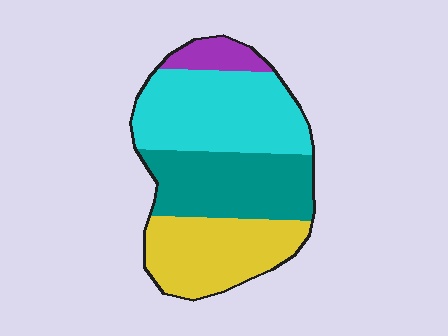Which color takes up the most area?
Cyan, at roughly 35%.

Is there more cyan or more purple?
Cyan.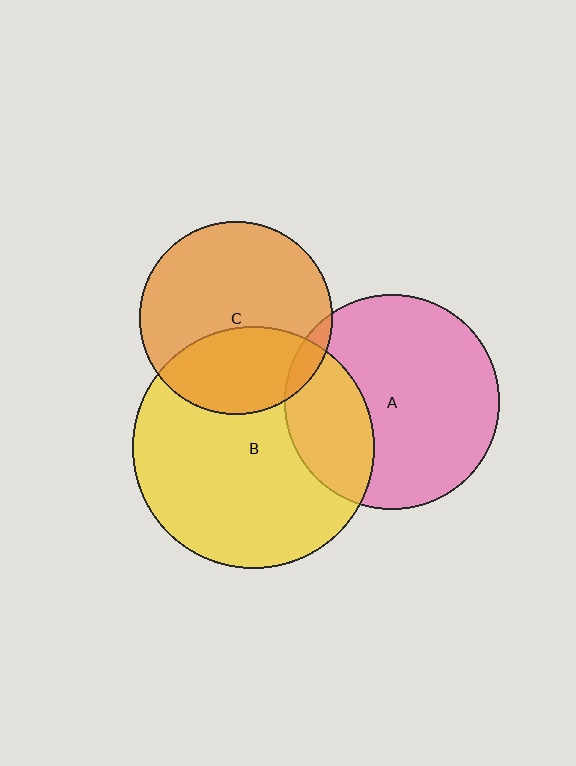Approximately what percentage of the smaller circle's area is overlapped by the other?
Approximately 30%.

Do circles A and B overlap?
Yes.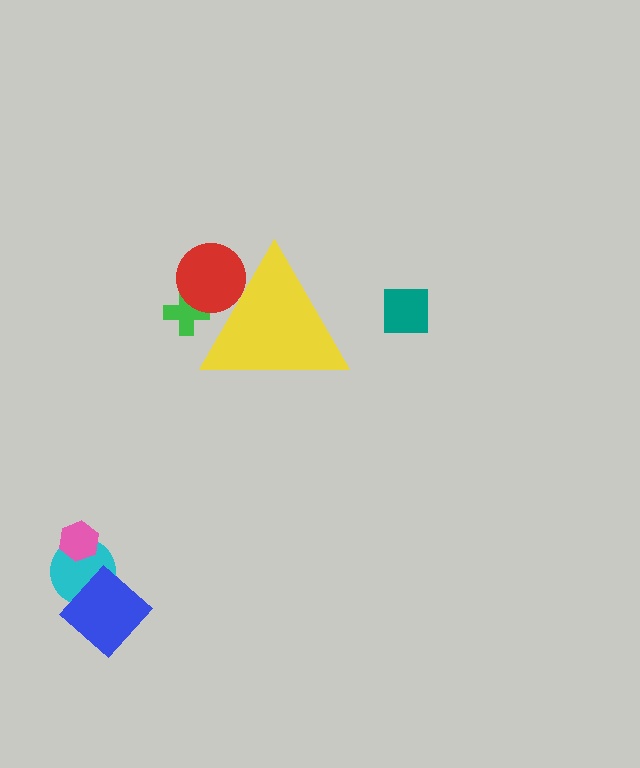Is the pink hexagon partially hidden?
No, the pink hexagon is fully visible.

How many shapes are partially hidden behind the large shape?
2 shapes are partially hidden.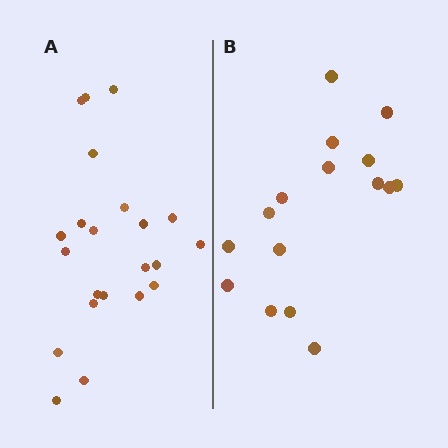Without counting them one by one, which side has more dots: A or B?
Region A (the left region) has more dots.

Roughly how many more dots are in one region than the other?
Region A has about 6 more dots than region B.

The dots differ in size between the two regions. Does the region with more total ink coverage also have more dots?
No. Region B has more total ink coverage because its dots are larger, but region A actually contains more individual dots. Total area can be misleading — the number of items is what matters here.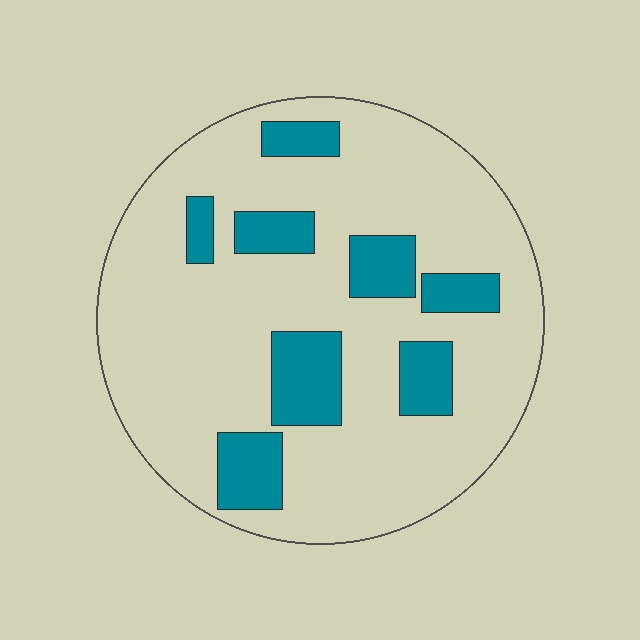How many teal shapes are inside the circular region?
8.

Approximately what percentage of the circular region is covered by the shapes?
Approximately 20%.